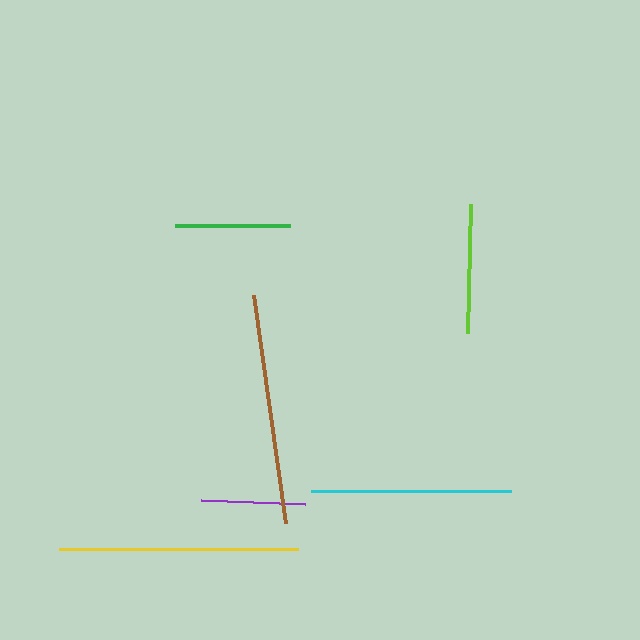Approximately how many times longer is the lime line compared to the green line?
The lime line is approximately 1.1 times the length of the green line.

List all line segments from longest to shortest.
From longest to shortest: yellow, brown, cyan, lime, green, purple.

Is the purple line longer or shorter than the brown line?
The brown line is longer than the purple line.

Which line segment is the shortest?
The purple line is the shortest at approximately 103 pixels.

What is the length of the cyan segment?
The cyan segment is approximately 200 pixels long.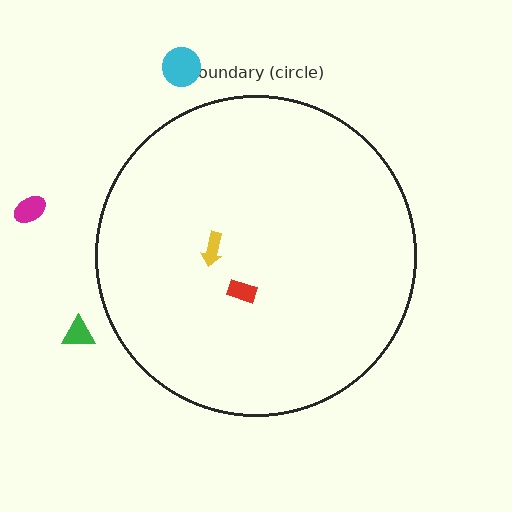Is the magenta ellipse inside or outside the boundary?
Outside.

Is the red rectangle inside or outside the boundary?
Inside.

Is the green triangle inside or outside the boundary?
Outside.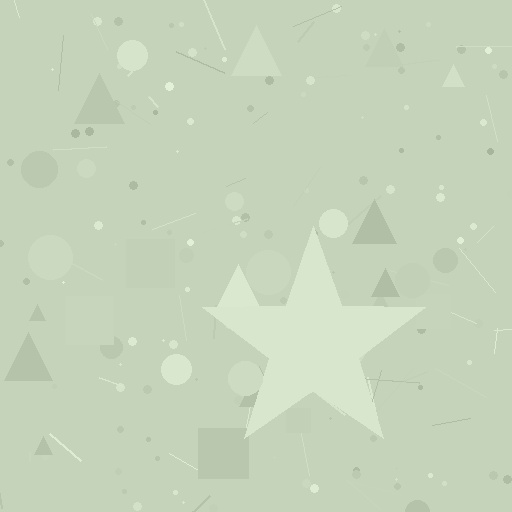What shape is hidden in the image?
A star is hidden in the image.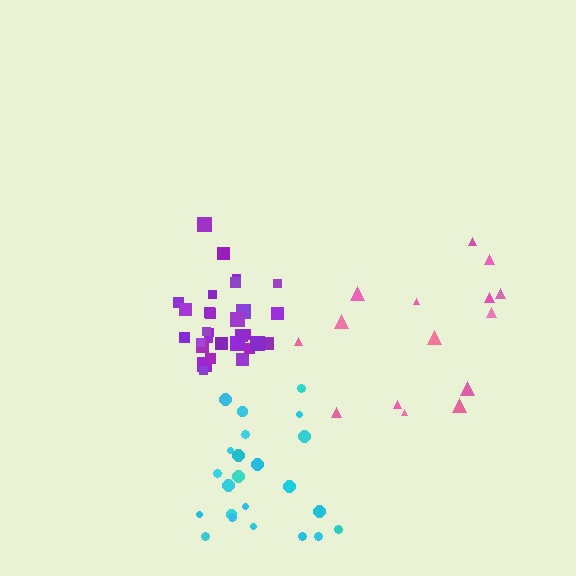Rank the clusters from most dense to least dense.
purple, cyan, pink.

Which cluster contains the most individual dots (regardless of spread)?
Purple (30).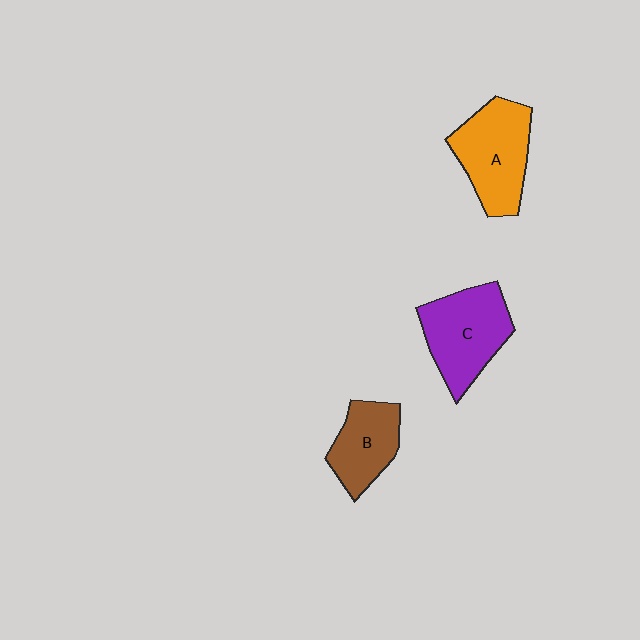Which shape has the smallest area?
Shape B (brown).